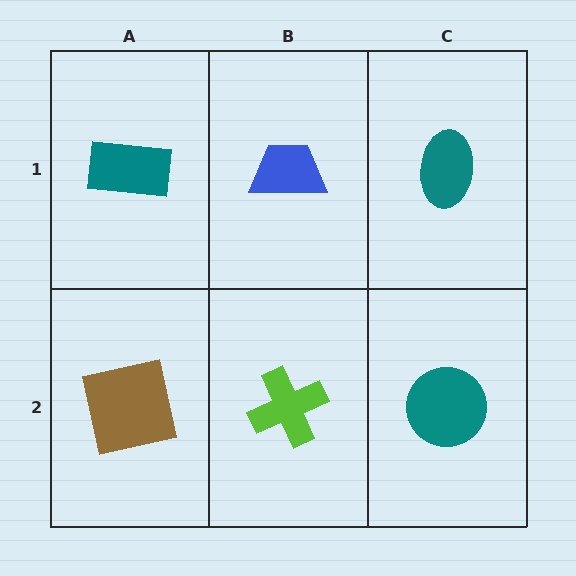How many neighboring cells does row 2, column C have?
2.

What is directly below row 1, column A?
A brown square.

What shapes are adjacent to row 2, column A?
A teal rectangle (row 1, column A), a lime cross (row 2, column B).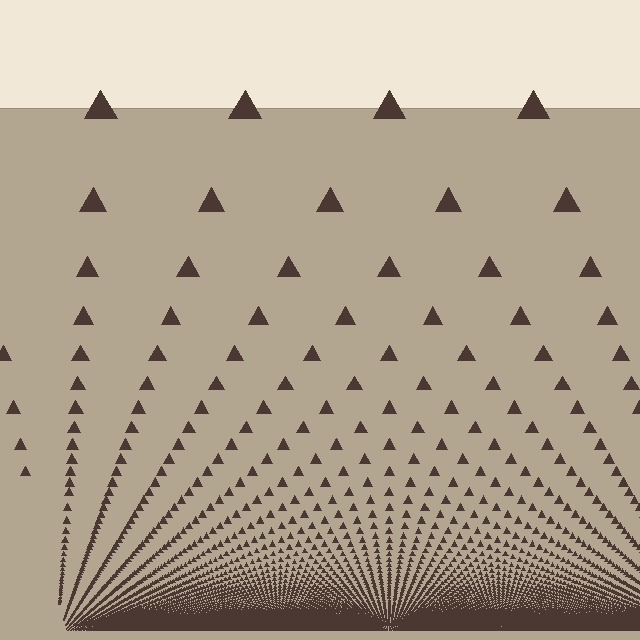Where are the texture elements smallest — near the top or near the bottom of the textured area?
Near the bottom.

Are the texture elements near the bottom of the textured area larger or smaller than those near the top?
Smaller. The gradient is inverted — elements near the bottom are smaller and denser.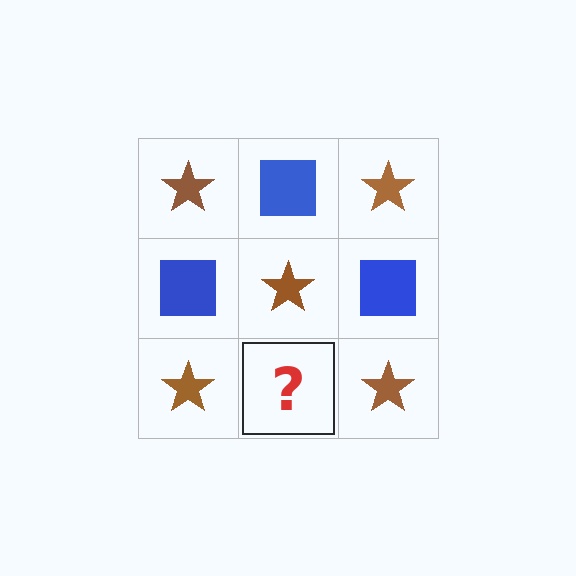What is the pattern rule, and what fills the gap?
The rule is that it alternates brown star and blue square in a checkerboard pattern. The gap should be filled with a blue square.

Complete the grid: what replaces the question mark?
The question mark should be replaced with a blue square.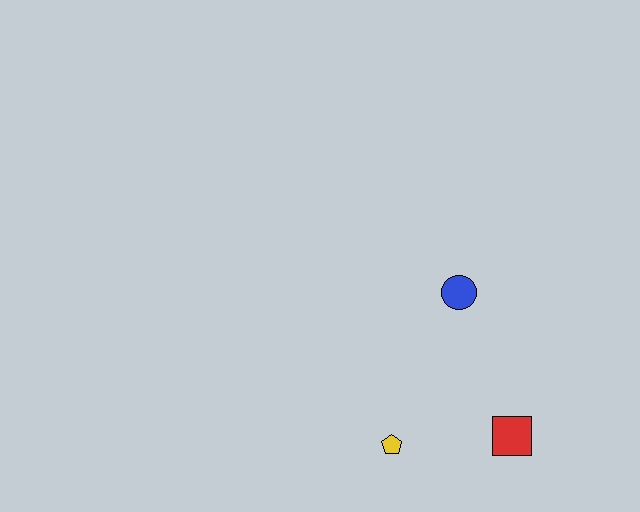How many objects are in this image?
There are 3 objects.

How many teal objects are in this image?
There are no teal objects.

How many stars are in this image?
There are no stars.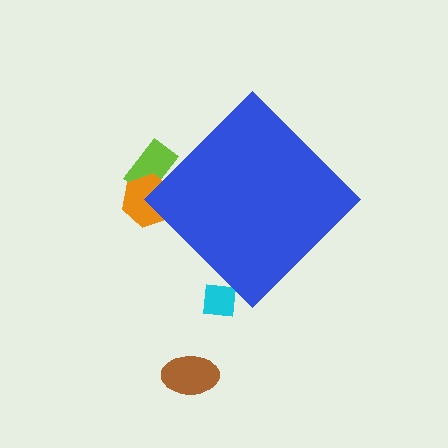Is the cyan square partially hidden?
Yes, the cyan square is partially hidden behind the blue diamond.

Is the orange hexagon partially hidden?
Yes, the orange hexagon is partially hidden behind the blue diamond.